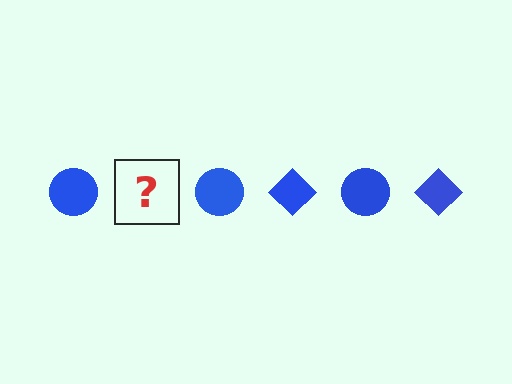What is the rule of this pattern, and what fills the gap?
The rule is that the pattern cycles through circle, diamond shapes in blue. The gap should be filled with a blue diamond.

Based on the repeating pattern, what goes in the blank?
The blank should be a blue diamond.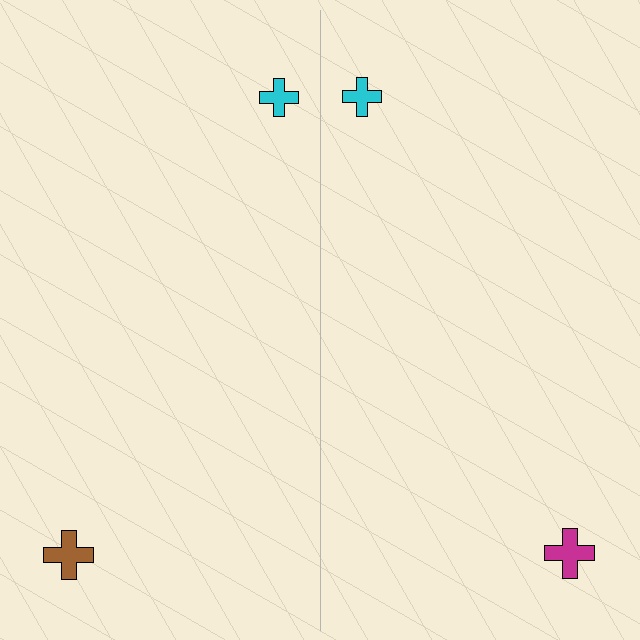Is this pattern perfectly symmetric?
No, the pattern is not perfectly symmetric. The magenta cross on the right side breaks the symmetry — its mirror counterpart is brown.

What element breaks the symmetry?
The magenta cross on the right side breaks the symmetry — its mirror counterpart is brown.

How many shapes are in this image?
There are 4 shapes in this image.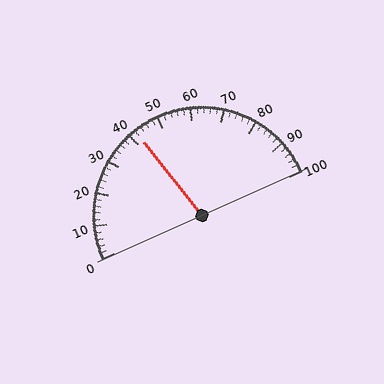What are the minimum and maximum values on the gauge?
The gauge ranges from 0 to 100.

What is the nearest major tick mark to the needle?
The nearest major tick mark is 40.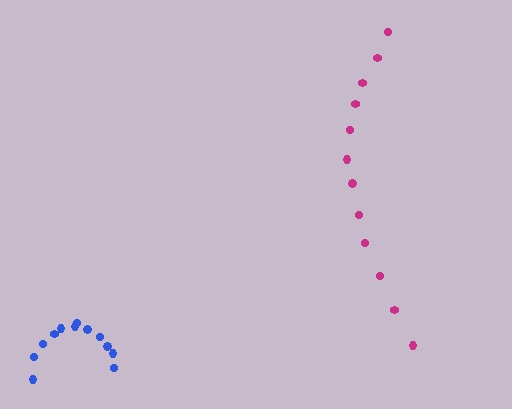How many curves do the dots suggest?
There are 2 distinct paths.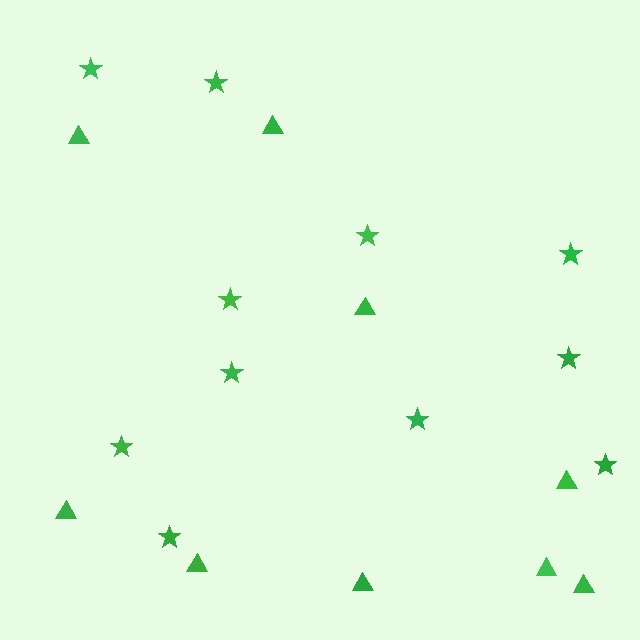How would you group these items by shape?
There are 2 groups: one group of stars (11) and one group of triangles (9).